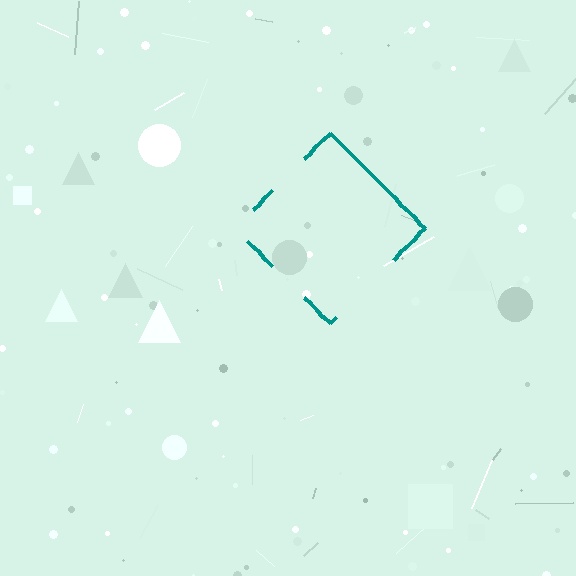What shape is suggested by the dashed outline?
The dashed outline suggests a diamond.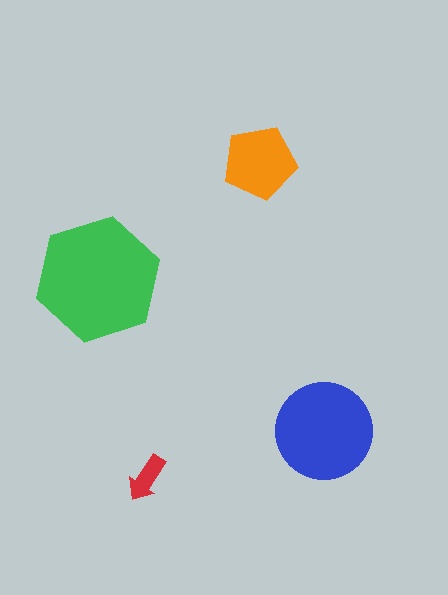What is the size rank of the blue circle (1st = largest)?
2nd.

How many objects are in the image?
There are 4 objects in the image.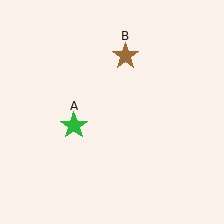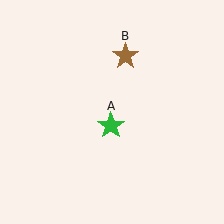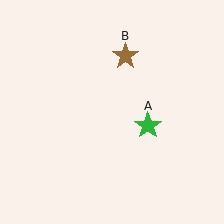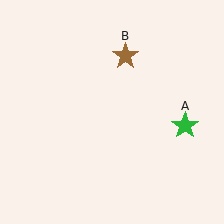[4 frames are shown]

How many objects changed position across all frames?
1 object changed position: green star (object A).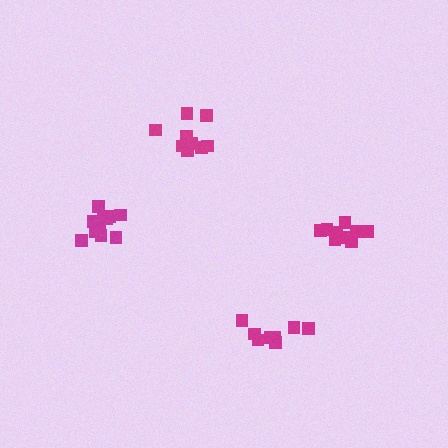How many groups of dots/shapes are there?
There are 4 groups.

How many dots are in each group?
Group 1: 9 dots, Group 2: 11 dots, Group 3: 8 dots, Group 4: 9 dots (37 total).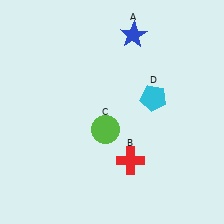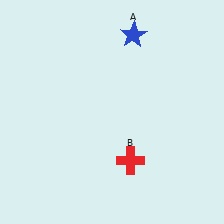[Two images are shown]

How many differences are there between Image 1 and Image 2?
There are 2 differences between the two images.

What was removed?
The cyan pentagon (D), the lime circle (C) were removed in Image 2.